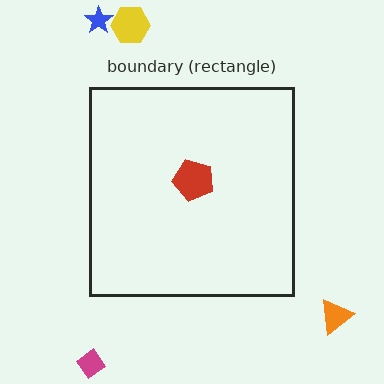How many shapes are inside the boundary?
1 inside, 4 outside.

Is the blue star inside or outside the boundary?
Outside.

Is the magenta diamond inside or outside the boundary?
Outside.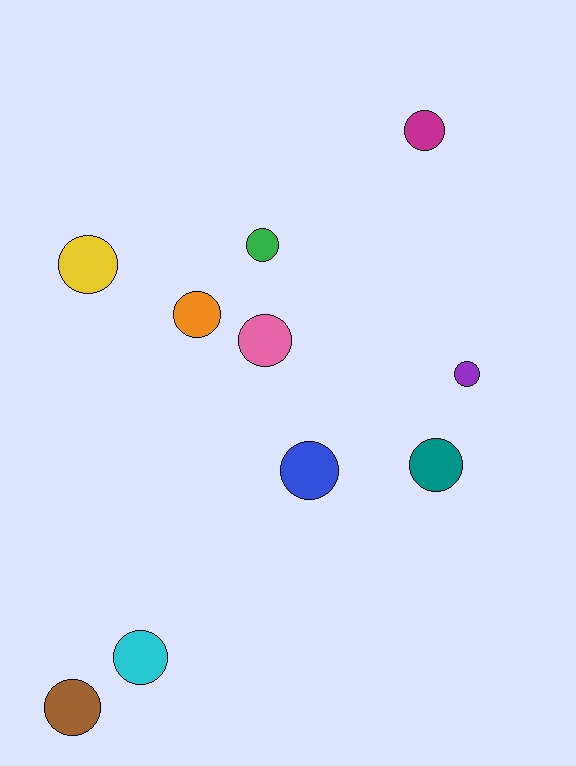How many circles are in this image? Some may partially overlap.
There are 10 circles.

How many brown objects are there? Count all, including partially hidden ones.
There is 1 brown object.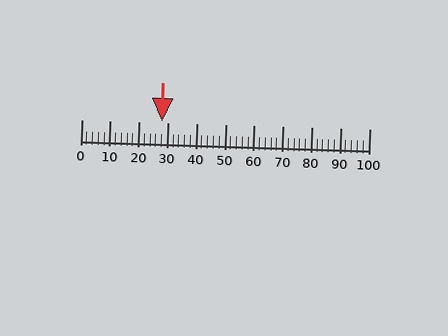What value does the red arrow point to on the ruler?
The red arrow points to approximately 28.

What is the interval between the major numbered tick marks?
The major tick marks are spaced 10 units apart.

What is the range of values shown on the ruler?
The ruler shows values from 0 to 100.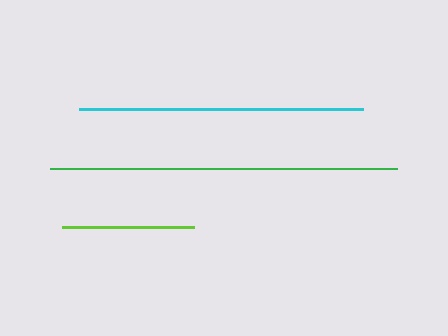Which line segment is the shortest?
The lime line is the shortest at approximately 132 pixels.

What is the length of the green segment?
The green segment is approximately 347 pixels long.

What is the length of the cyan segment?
The cyan segment is approximately 284 pixels long.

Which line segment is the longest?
The green line is the longest at approximately 347 pixels.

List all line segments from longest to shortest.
From longest to shortest: green, cyan, lime.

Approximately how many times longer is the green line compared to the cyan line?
The green line is approximately 1.2 times the length of the cyan line.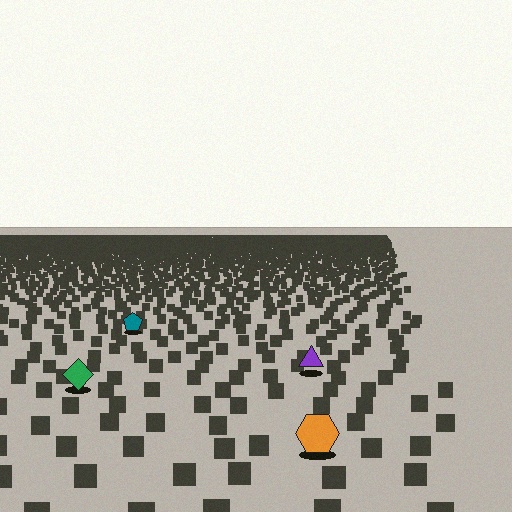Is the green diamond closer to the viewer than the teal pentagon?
Yes. The green diamond is closer — you can tell from the texture gradient: the ground texture is coarser near it.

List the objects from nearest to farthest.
From nearest to farthest: the orange hexagon, the green diamond, the purple triangle, the teal pentagon.